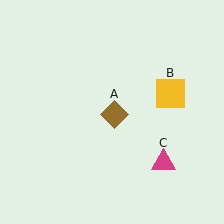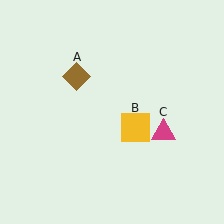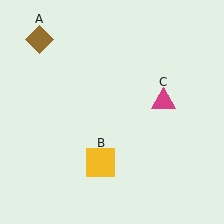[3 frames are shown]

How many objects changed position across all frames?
3 objects changed position: brown diamond (object A), yellow square (object B), magenta triangle (object C).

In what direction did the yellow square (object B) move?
The yellow square (object B) moved down and to the left.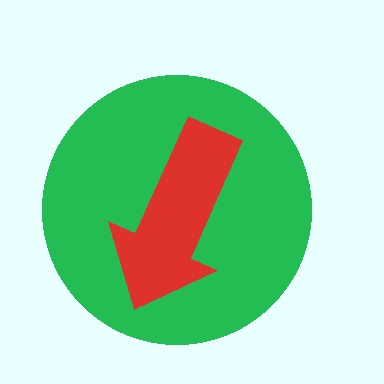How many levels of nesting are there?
2.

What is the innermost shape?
The red arrow.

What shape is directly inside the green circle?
The red arrow.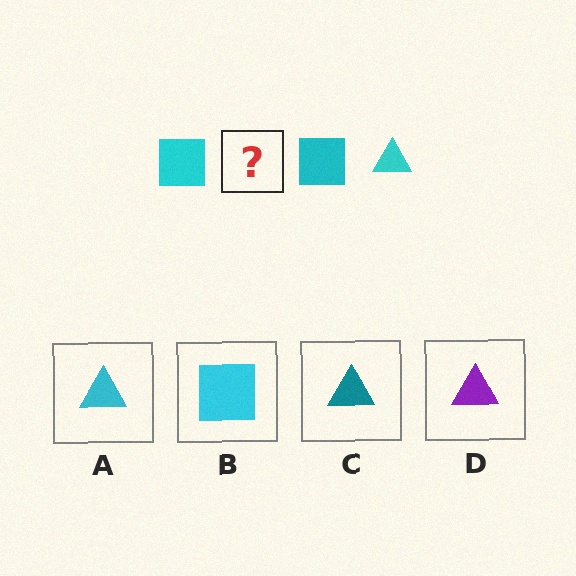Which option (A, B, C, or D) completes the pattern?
A.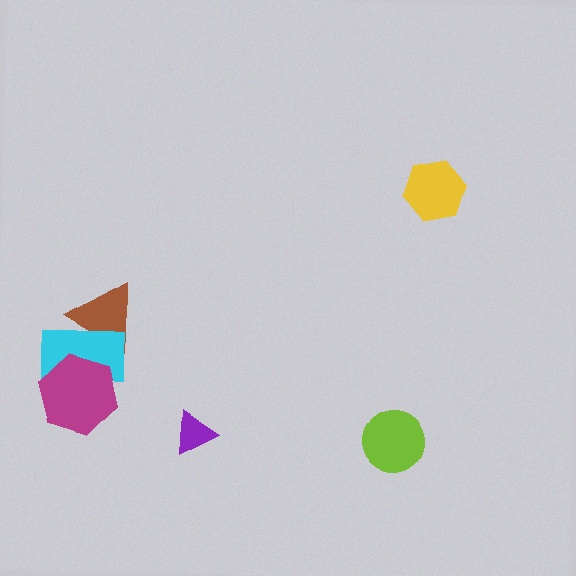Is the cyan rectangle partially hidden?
Yes, it is partially covered by another shape.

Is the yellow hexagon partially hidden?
No, no other shape covers it.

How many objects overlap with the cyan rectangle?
2 objects overlap with the cyan rectangle.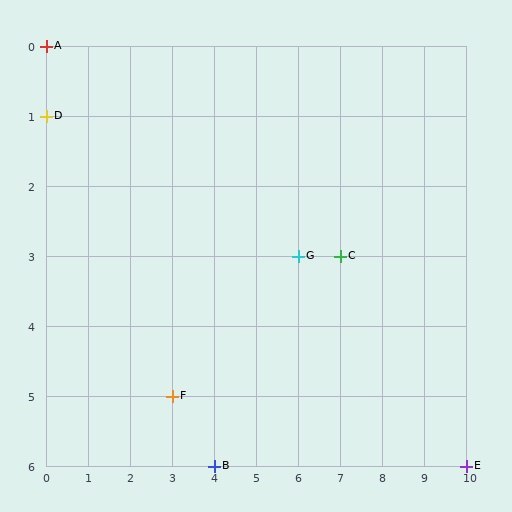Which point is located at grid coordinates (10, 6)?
Point E is at (10, 6).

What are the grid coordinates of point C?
Point C is at grid coordinates (7, 3).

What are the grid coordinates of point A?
Point A is at grid coordinates (0, 0).